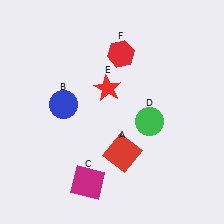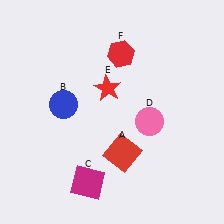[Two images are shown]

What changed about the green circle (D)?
In Image 1, D is green. In Image 2, it changed to pink.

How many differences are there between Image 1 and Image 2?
There is 1 difference between the two images.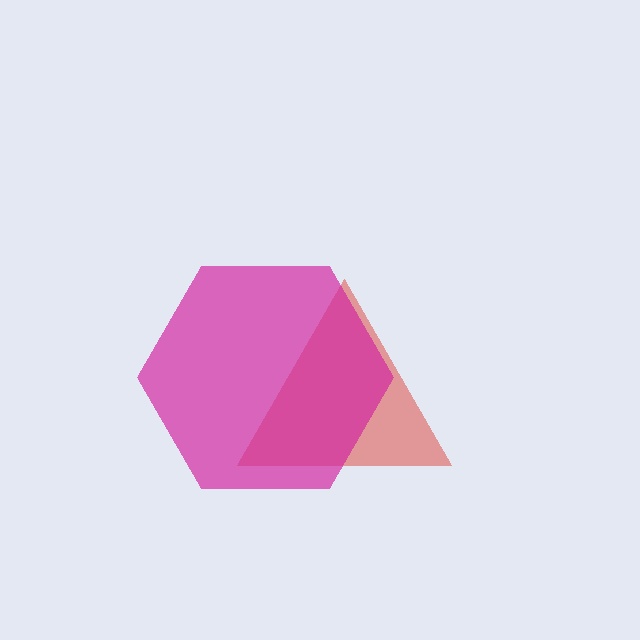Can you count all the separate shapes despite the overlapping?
Yes, there are 2 separate shapes.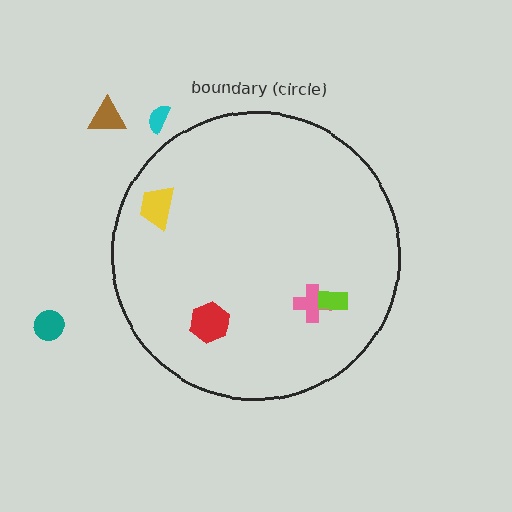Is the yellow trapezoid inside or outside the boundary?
Inside.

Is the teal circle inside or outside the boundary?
Outside.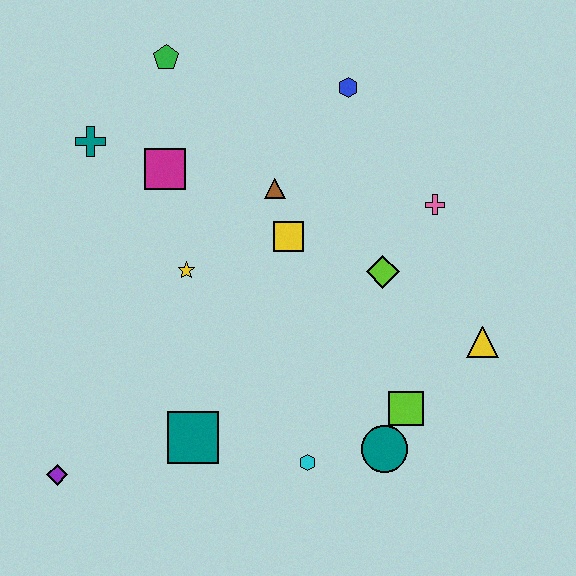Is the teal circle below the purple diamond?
No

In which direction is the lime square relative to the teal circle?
The lime square is above the teal circle.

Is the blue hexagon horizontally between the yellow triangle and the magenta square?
Yes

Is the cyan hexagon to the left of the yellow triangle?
Yes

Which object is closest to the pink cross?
The lime diamond is closest to the pink cross.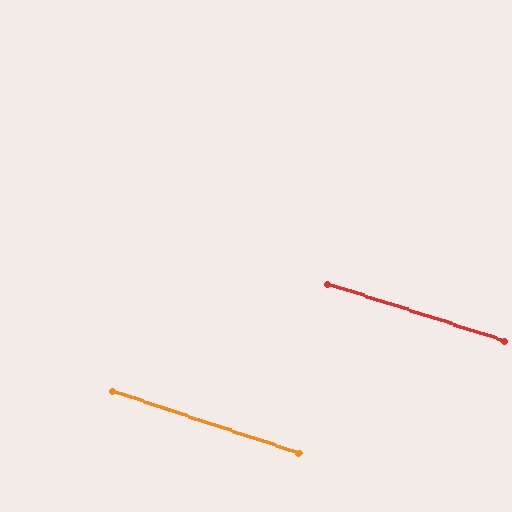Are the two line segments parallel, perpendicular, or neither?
Parallel — their directions differ by only 0.4°.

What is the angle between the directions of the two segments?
Approximately 0 degrees.